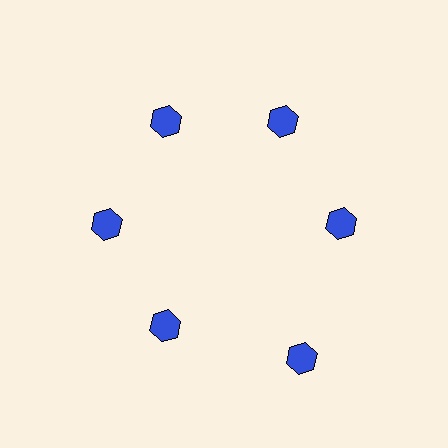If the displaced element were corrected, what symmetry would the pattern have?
It would have 6-fold rotational symmetry — the pattern would map onto itself every 60 degrees.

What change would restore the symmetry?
The symmetry would be restored by moving it inward, back onto the ring so that all 6 hexagons sit at equal angles and equal distance from the center.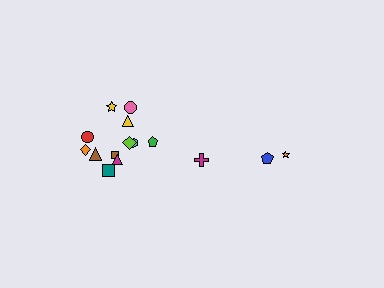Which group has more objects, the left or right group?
The left group.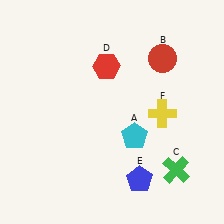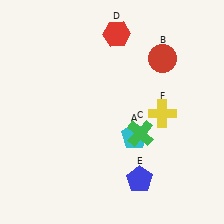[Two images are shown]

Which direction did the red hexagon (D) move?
The red hexagon (D) moved up.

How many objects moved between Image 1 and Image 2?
2 objects moved between the two images.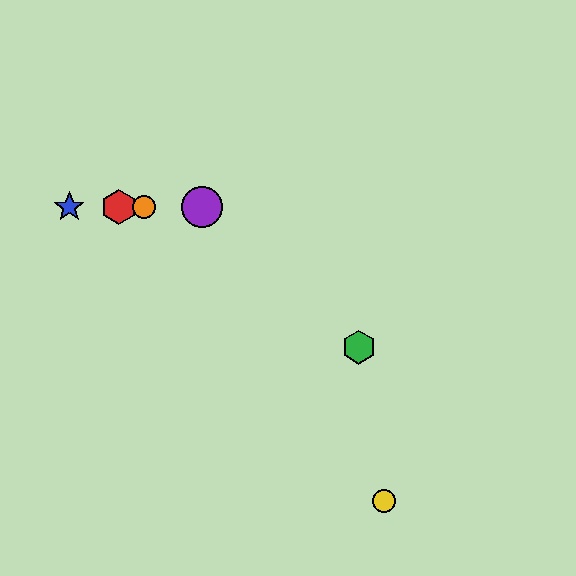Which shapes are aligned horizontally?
The red hexagon, the blue star, the purple circle, the orange circle are aligned horizontally.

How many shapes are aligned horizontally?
4 shapes (the red hexagon, the blue star, the purple circle, the orange circle) are aligned horizontally.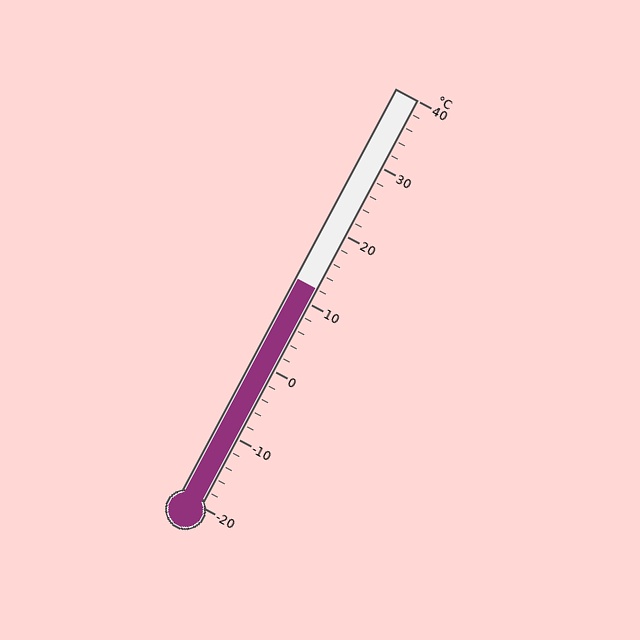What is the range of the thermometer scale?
The thermometer scale ranges from -20°C to 40°C.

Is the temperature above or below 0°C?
The temperature is above 0°C.